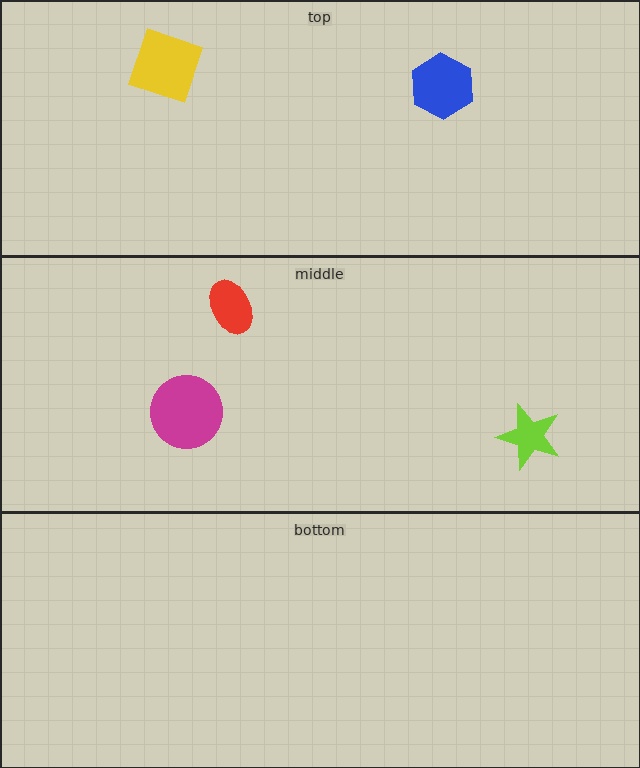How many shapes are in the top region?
2.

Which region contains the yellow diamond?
The top region.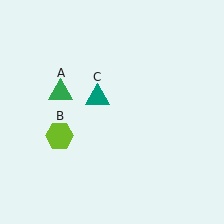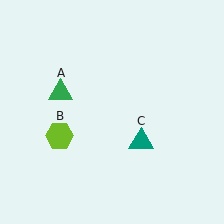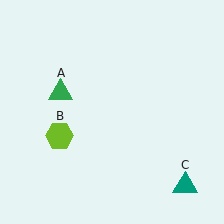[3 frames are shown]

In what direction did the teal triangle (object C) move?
The teal triangle (object C) moved down and to the right.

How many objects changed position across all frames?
1 object changed position: teal triangle (object C).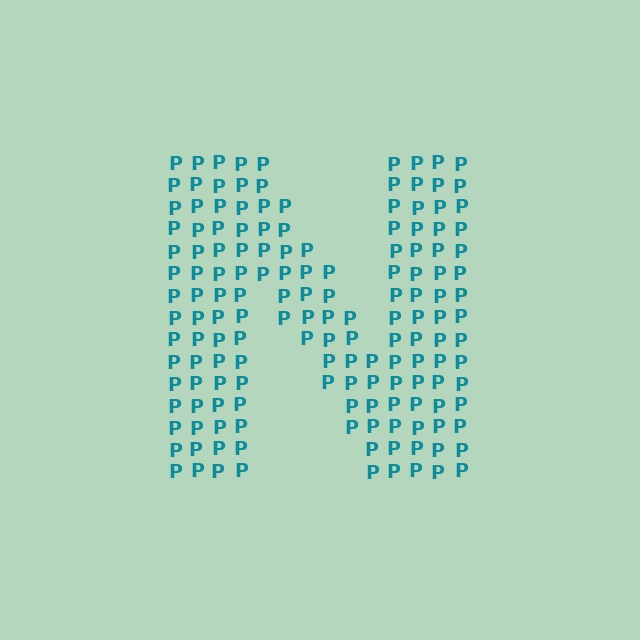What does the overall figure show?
The overall figure shows the letter N.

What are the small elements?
The small elements are letter P's.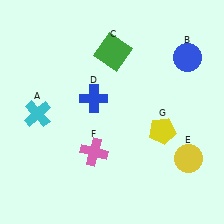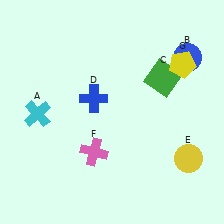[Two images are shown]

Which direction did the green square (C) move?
The green square (C) moved right.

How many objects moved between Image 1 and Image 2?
2 objects moved between the two images.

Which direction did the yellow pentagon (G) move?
The yellow pentagon (G) moved up.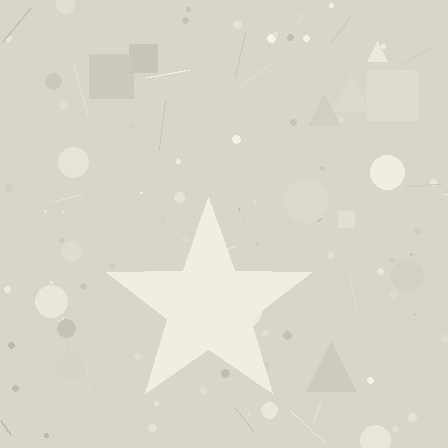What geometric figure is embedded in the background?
A star is embedded in the background.